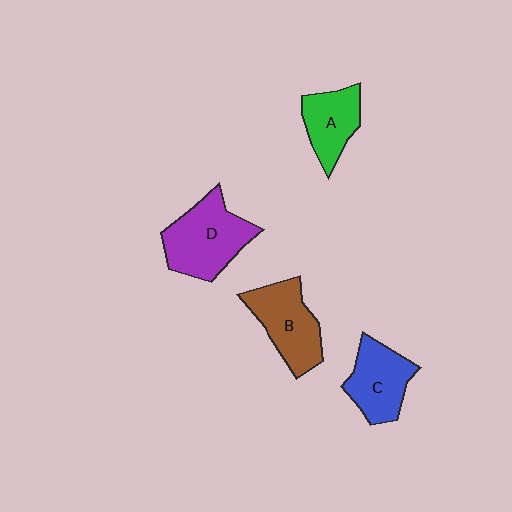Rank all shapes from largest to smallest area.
From largest to smallest: D (purple), B (brown), C (blue), A (green).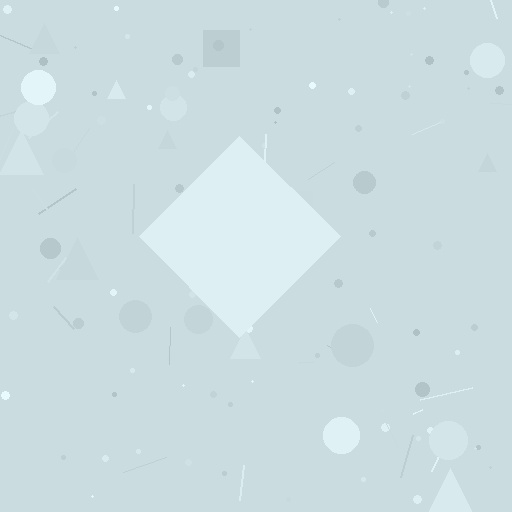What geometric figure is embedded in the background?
A diamond is embedded in the background.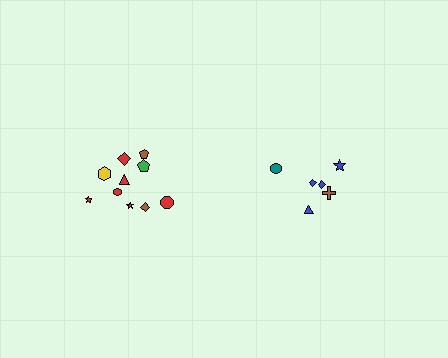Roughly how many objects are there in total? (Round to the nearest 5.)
Roughly 15 objects in total.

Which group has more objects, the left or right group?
The left group.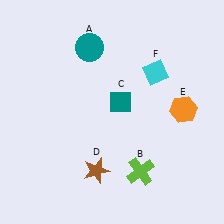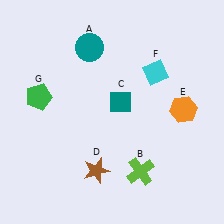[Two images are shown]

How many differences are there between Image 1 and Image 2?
There is 1 difference between the two images.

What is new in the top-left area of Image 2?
A green pentagon (G) was added in the top-left area of Image 2.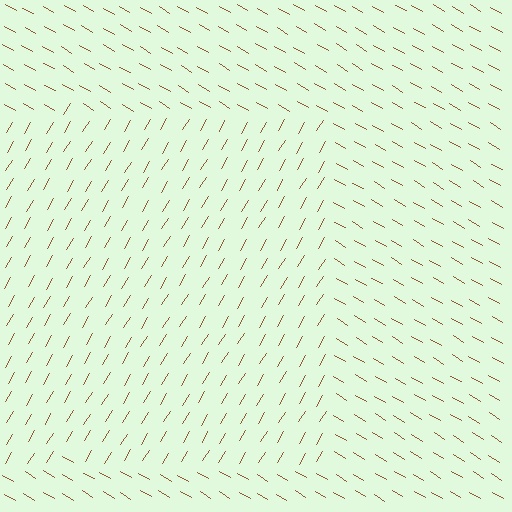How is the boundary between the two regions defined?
The boundary is defined purely by a change in line orientation (approximately 90 degrees difference). All lines are the same color and thickness.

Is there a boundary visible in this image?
Yes, there is a texture boundary formed by a change in line orientation.